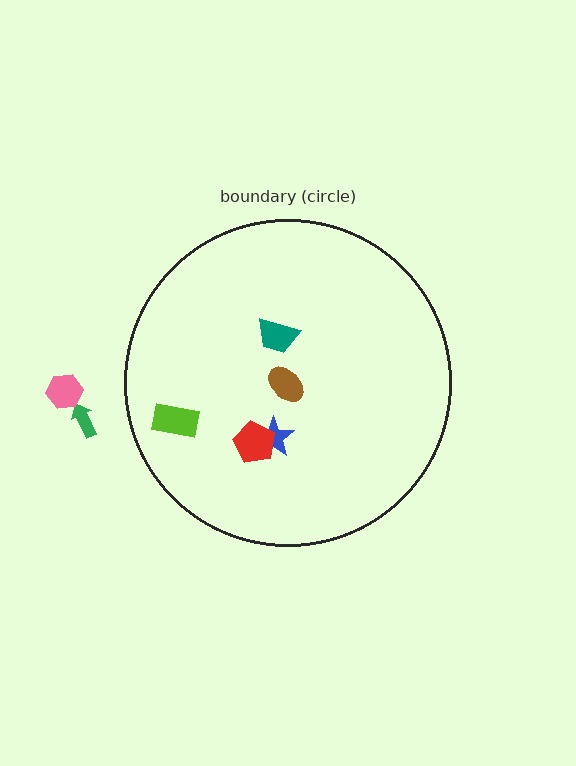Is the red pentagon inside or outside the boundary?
Inside.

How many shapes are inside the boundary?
5 inside, 2 outside.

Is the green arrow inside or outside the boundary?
Outside.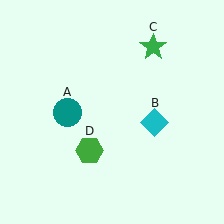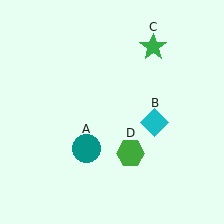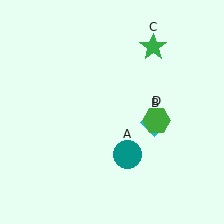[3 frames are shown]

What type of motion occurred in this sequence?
The teal circle (object A), green hexagon (object D) rotated counterclockwise around the center of the scene.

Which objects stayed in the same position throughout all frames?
Cyan diamond (object B) and green star (object C) remained stationary.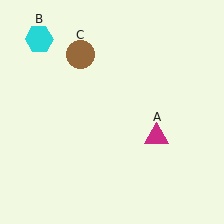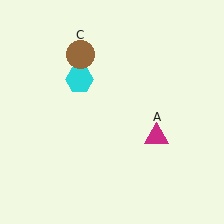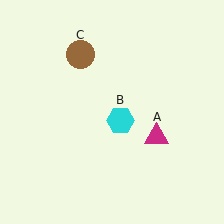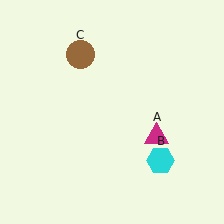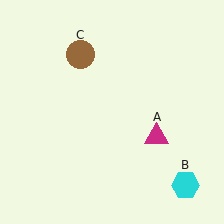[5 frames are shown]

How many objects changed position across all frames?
1 object changed position: cyan hexagon (object B).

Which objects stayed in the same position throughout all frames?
Magenta triangle (object A) and brown circle (object C) remained stationary.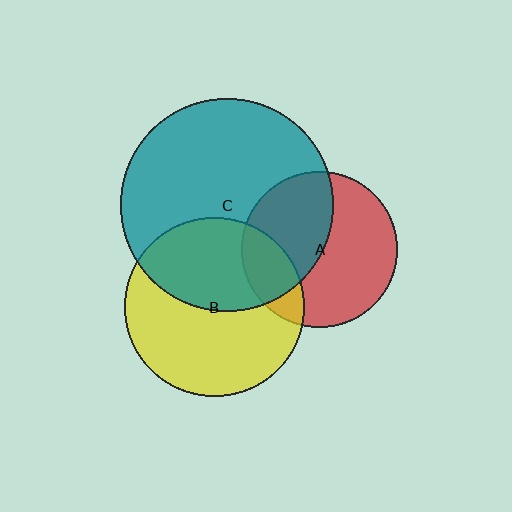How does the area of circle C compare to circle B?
Approximately 1.4 times.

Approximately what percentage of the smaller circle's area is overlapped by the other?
Approximately 45%.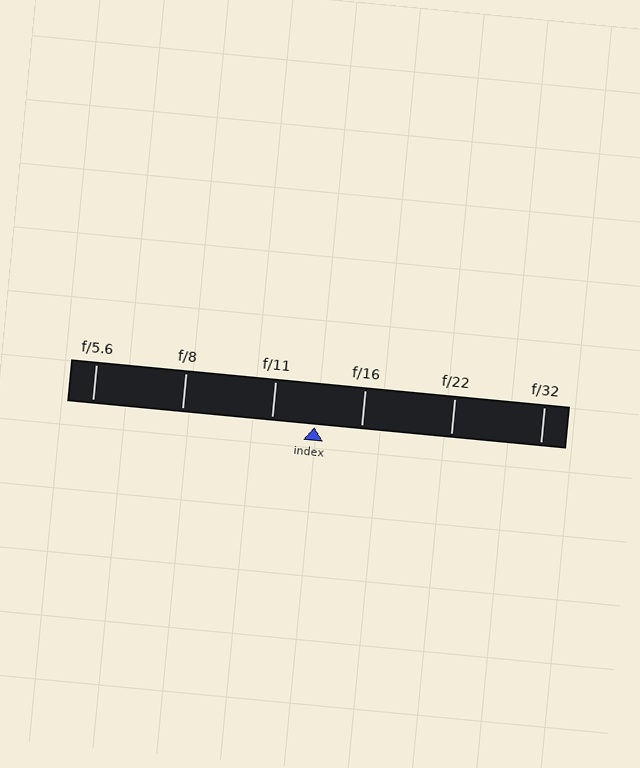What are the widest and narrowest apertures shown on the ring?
The widest aperture shown is f/5.6 and the narrowest is f/32.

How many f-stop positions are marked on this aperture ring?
There are 6 f-stop positions marked.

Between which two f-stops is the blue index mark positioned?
The index mark is between f/11 and f/16.